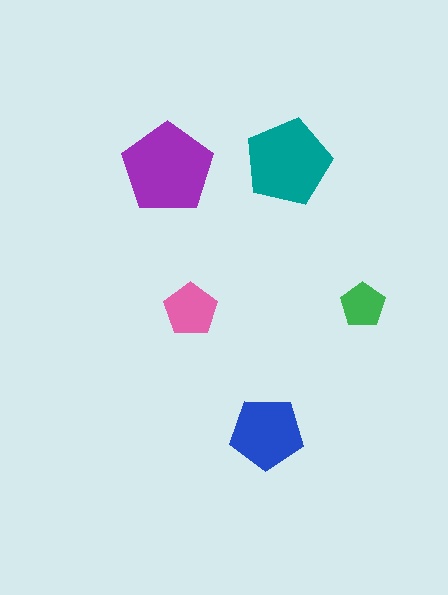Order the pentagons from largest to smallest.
the purple one, the teal one, the blue one, the pink one, the green one.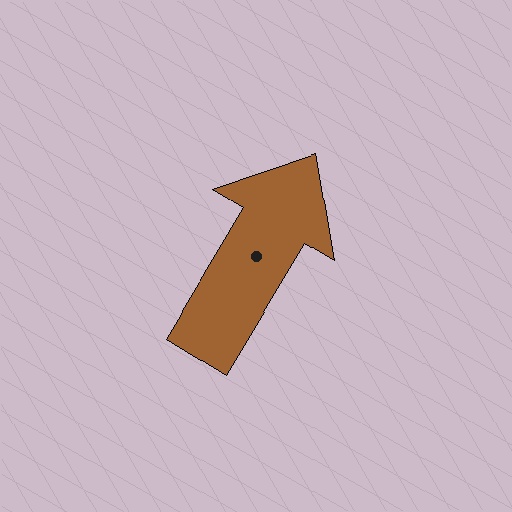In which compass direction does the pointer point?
Northeast.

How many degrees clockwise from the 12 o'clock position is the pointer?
Approximately 31 degrees.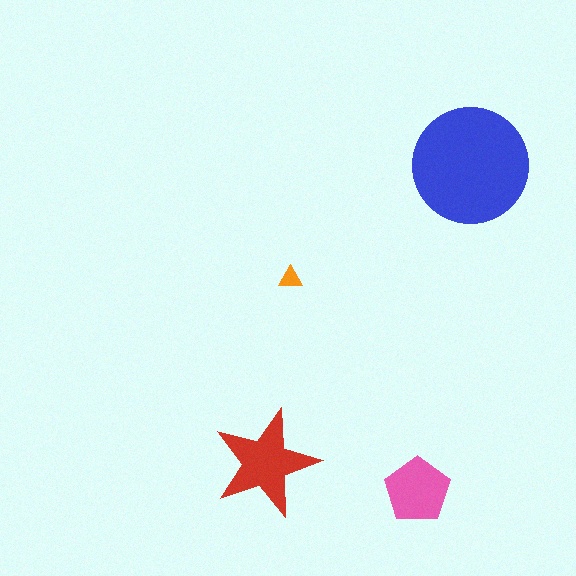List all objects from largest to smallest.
The blue circle, the red star, the pink pentagon, the orange triangle.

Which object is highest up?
The blue circle is topmost.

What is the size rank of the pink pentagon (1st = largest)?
3rd.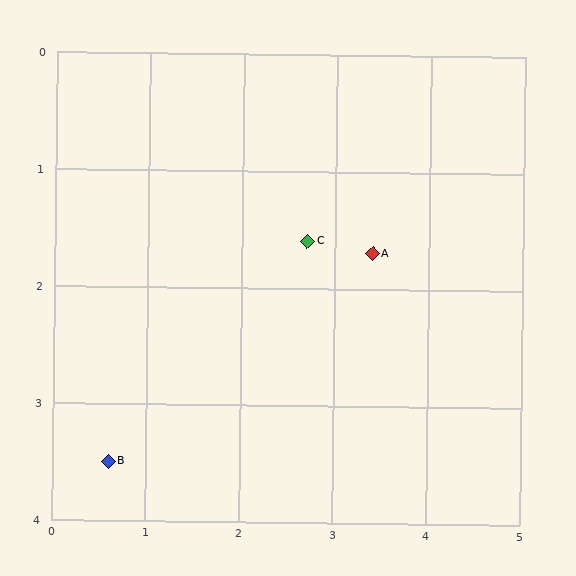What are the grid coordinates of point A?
Point A is at approximately (3.4, 1.7).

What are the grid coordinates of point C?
Point C is at approximately (2.7, 1.6).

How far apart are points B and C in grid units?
Points B and C are about 2.8 grid units apart.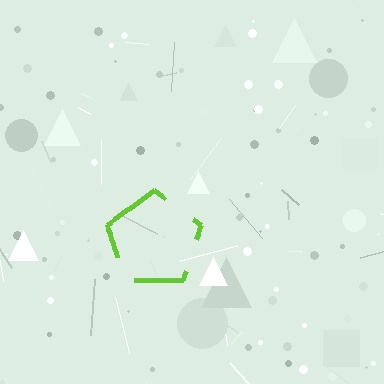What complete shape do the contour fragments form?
The contour fragments form a pentagon.